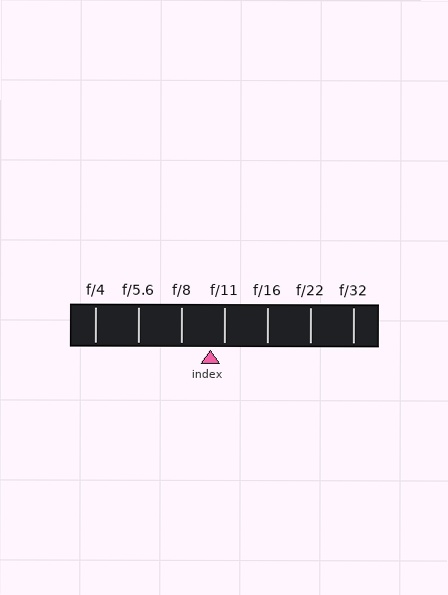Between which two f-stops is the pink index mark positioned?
The index mark is between f/8 and f/11.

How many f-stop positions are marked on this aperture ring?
There are 7 f-stop positions marked.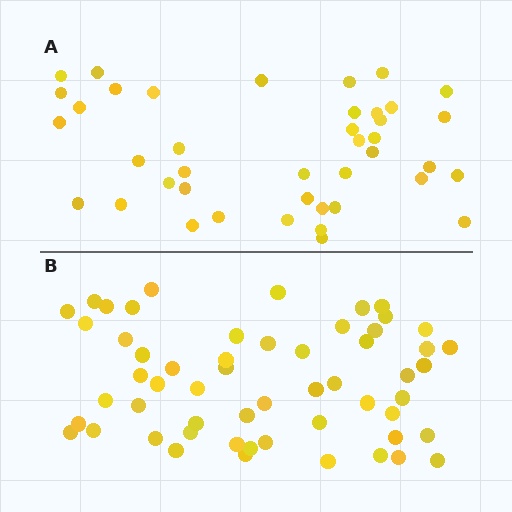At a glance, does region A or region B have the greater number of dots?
Region B (the bottom region) has more dots.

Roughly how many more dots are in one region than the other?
Region B has approximately 15 more dots than region A.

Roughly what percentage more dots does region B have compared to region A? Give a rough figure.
About 35% more.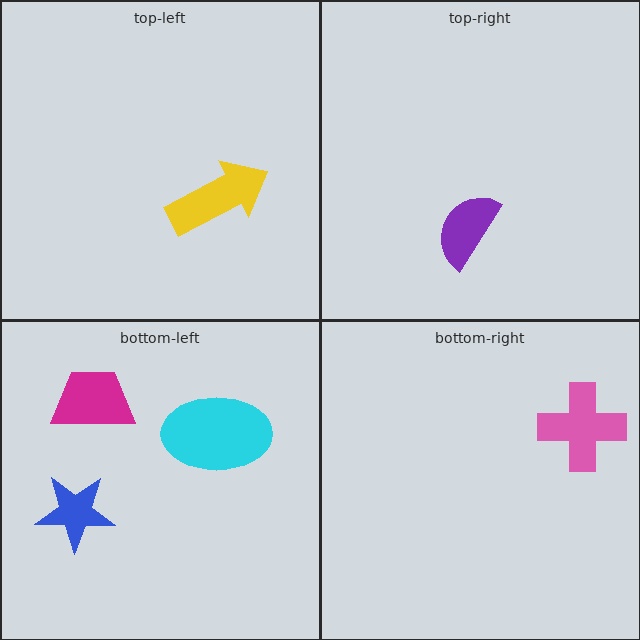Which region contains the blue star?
The bottom-left region.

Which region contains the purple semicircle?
The top-right region.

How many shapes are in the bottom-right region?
1.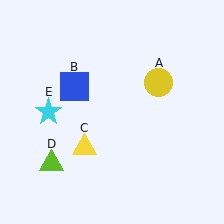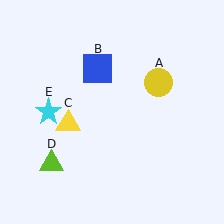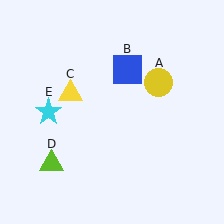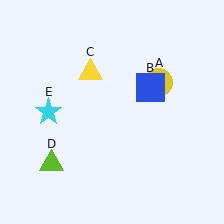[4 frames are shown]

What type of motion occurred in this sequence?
The blue square (object B), yellow triangle (object C) rotated clockwise around the center of the scene.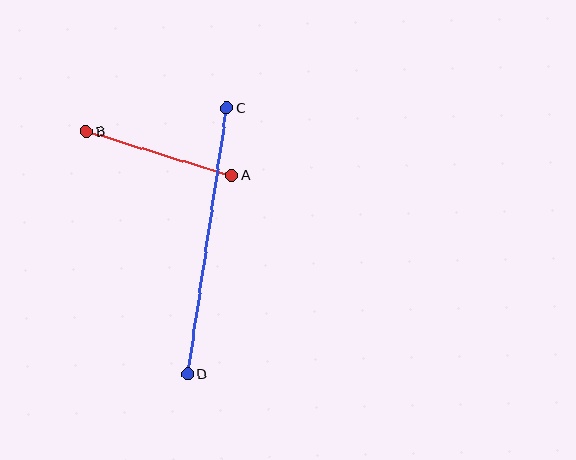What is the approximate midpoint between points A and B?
The midpoint is at approximately (159, 154) pixels.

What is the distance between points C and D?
The distance is approximately 269 pixels.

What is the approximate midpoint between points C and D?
The midpoint is at approximately (207, 241) pixels.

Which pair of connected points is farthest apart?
Points C and D are farthest apart.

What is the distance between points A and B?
The distance is approximately 151 pixels.